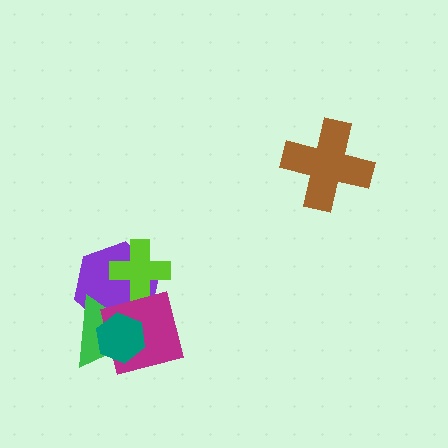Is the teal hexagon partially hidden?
No, no other shape covers it.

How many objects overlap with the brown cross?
0 objects overlap with the brown cross.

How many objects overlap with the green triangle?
3 objects overlap with the green triangle.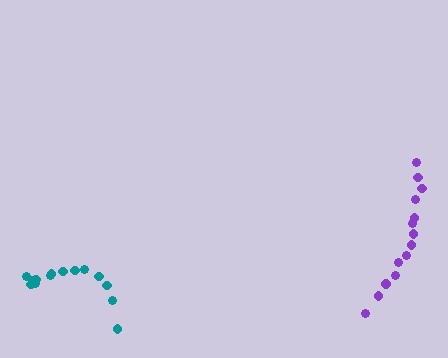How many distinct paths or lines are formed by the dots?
There are 2 distinct paths.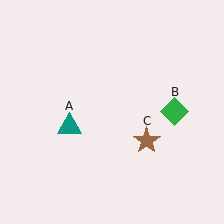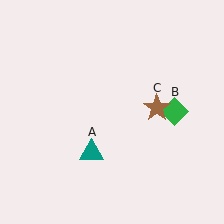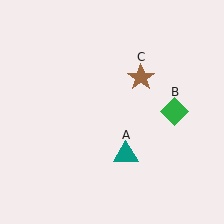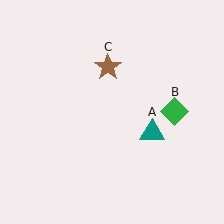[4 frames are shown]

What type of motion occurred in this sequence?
The teal triangle (object A), brown star (object C) rotated counterclockwise around the center of the scene.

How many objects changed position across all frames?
2 objects changed position: teal triangle (object A), brown star (object C).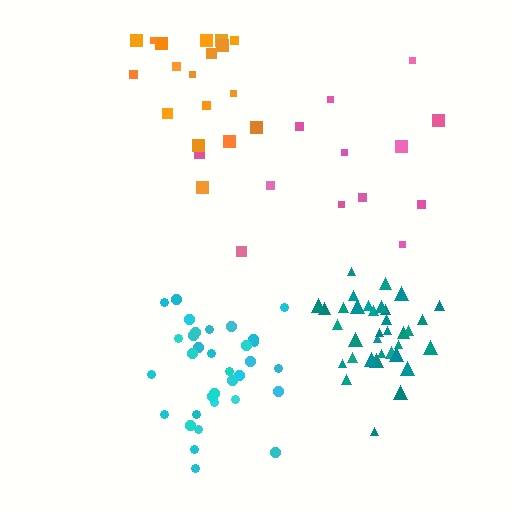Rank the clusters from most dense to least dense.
teal, cyan, orange, pink.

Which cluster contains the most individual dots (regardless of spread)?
Teal (35).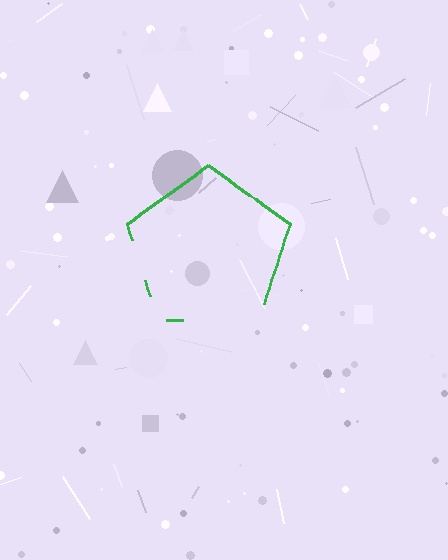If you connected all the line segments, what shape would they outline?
They would outline a pentagon.